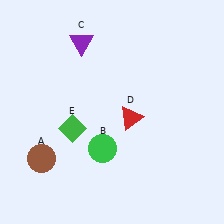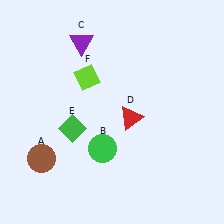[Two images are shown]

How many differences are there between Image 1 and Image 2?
There is 1 difference between the two images.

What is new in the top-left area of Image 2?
A lime diamond (F) was added in the top-left area of Image 2.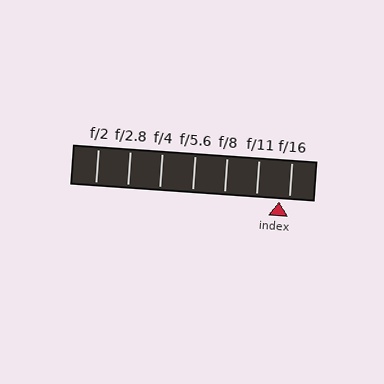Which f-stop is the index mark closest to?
The index mark is closest to f/16.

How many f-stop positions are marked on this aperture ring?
There are 7 f-stop positions marked.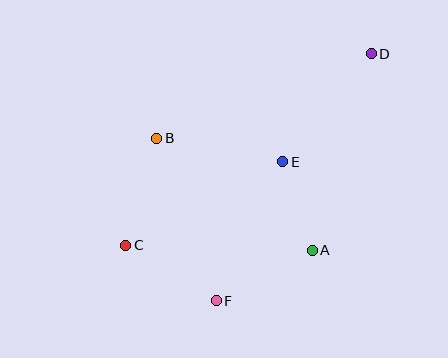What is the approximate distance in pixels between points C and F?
The distance between C and F is approximately 106 pixels.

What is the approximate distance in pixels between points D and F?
The distance between D and F is approximately 291 pixels.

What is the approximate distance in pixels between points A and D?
The distance between A and D is approximately 205 pixels.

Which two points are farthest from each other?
Points C and D are farthest from each other.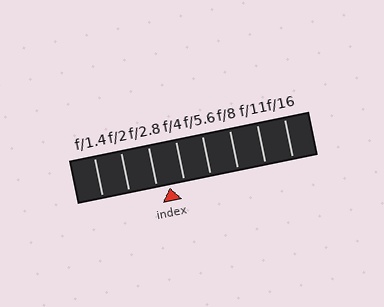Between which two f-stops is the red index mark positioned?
The index mark is between f/2.8 and f/4.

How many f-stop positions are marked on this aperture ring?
There are 8 f-stop positions marked.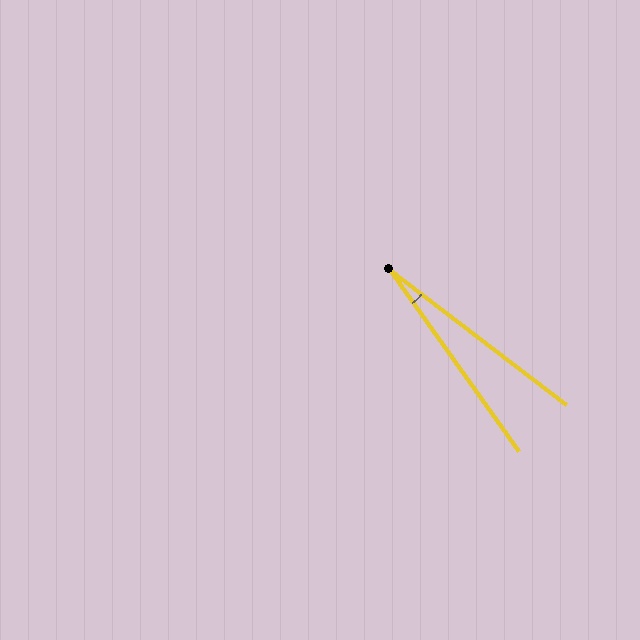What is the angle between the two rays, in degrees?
Approximately 17 degrees.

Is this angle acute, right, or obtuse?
It is acute.